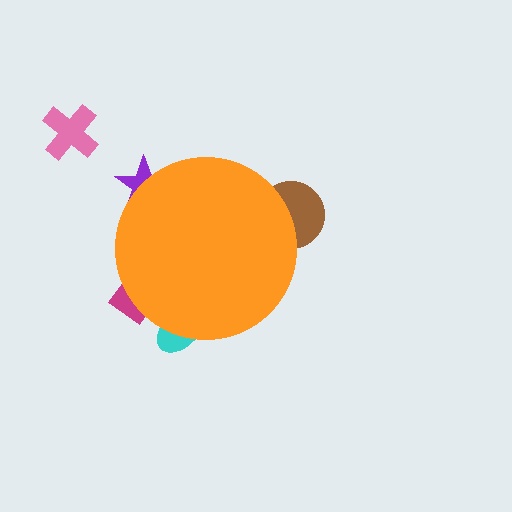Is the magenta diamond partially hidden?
Yes, the magenta diamond is partially hidden behind the orange circle.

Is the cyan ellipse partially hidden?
Yes, the cyan ellipse is partially hidden behind the orange circle.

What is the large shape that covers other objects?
An orange circle.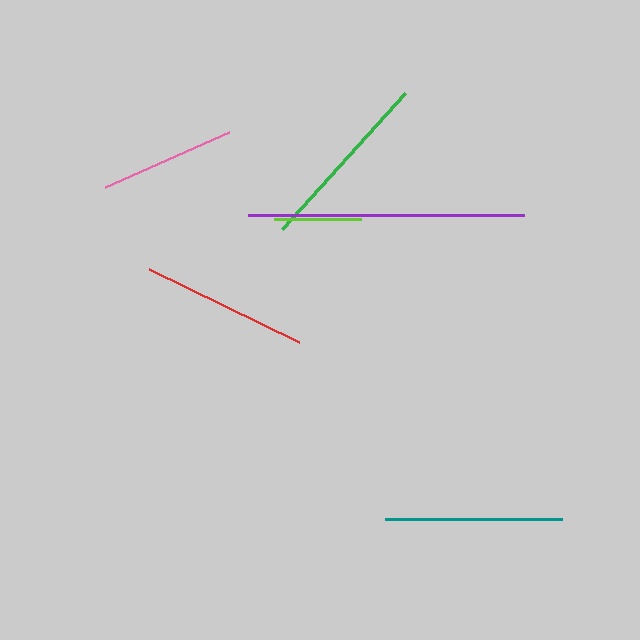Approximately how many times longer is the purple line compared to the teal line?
The purple line is approximately 1.6 times the length of the teal line.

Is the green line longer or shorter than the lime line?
The green line is longer than the lime line.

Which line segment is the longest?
The purple line is the longest at approximately 276 pixels.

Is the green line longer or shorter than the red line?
The green line is longer than the red line.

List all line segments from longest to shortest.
From longest to shortest: purple, green, teal, red, pink, lime.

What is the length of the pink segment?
The pink segment is approximately 135 pixels long.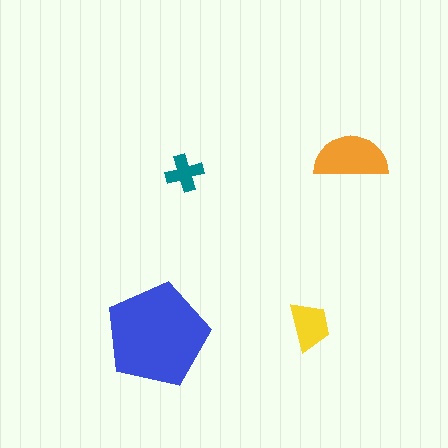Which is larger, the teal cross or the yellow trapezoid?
The yellow trapezoid.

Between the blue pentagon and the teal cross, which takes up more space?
The blue pentagon.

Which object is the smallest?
The teal cross.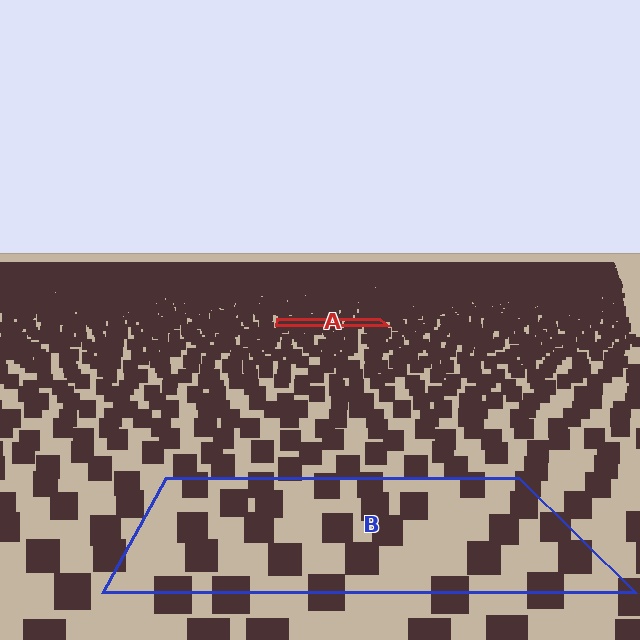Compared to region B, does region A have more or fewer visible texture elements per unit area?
Region A has more texture elements per unit area — they are packed more densely because it is farther away.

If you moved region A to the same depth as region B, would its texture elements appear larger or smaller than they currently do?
They would appear larger. At a closer depth, the same texture elements are projected at a bigger on-screen size.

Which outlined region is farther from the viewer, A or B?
Region A is farther from the viewer — the texture elements inside it appear smaller and more densely packed.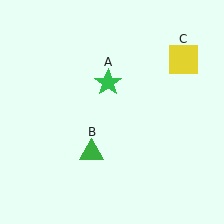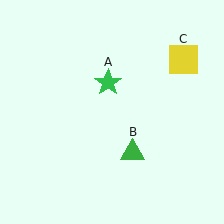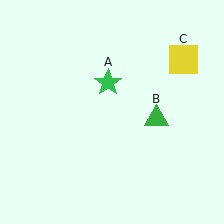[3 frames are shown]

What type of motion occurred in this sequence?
The green triangle (object B) rotated counterclockwise around the center of the scene.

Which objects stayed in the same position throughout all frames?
Green star (object A) and yellow square (object C) remained stationary.